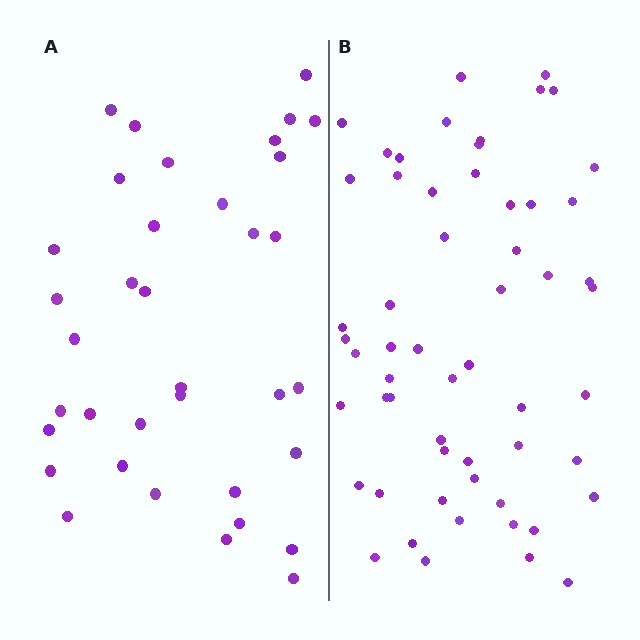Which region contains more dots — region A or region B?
Region B (the right region) has more dots.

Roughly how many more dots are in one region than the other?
Region B has approximately 20 more dots than region A.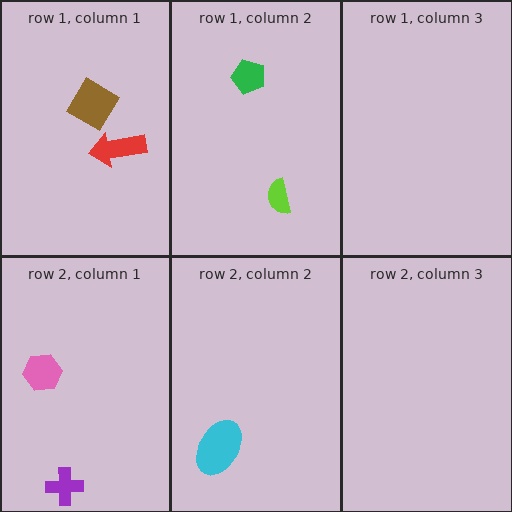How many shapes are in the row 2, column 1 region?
2.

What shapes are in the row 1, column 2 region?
The lime semicircle, the green pentagon.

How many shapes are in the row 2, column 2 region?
1.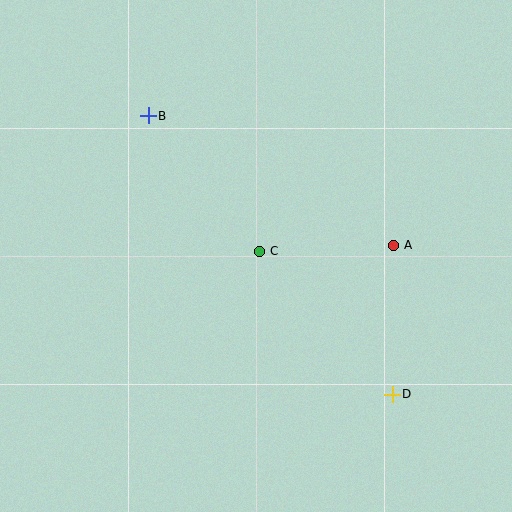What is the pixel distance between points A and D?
The distance between A and D is 149 pixels.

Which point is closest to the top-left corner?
Point B is closest to the top-left corner.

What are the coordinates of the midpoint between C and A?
The midpoint between C and A is at (327, 248).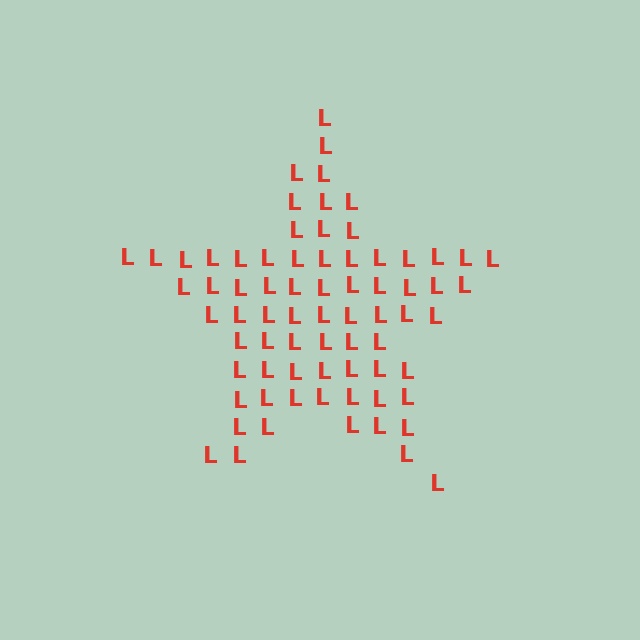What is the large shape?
The large shape is a star.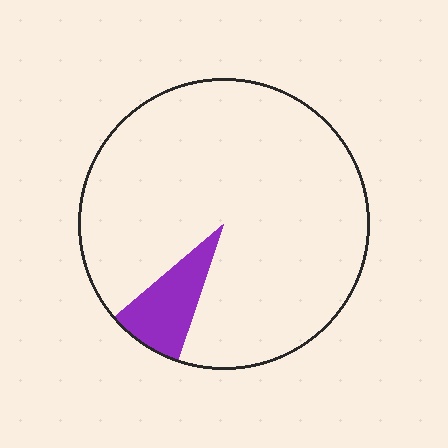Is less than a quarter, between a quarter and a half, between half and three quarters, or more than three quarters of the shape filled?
Less than a quarter.